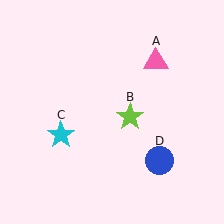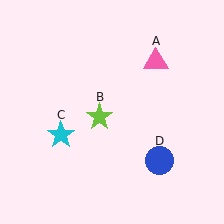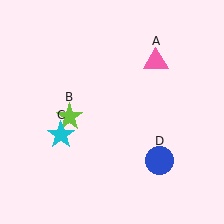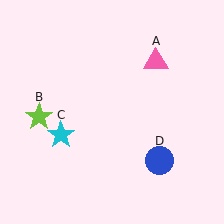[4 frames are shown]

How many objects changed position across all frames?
1 object changed position: lime star (object B).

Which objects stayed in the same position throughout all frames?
Pink triangle (object A) and cyan star (object C) and blue circle (object D) remained stationary.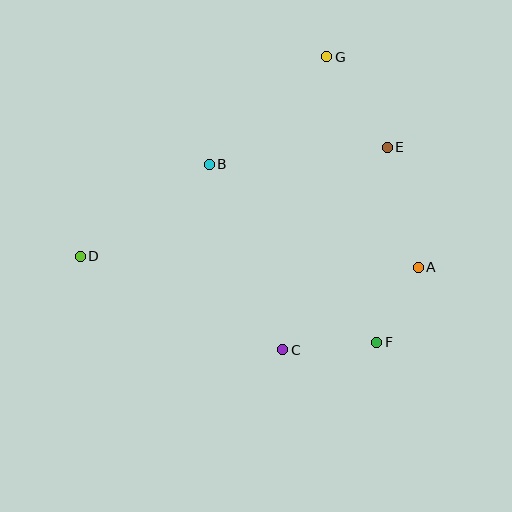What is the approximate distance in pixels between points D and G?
The distance between D and G is approximately 317 pixels.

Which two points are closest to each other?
Points A and F are closest to each other.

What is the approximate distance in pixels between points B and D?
The distance between B and D is approximately 159 pixels.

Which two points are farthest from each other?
Points A and D are farthest from each other.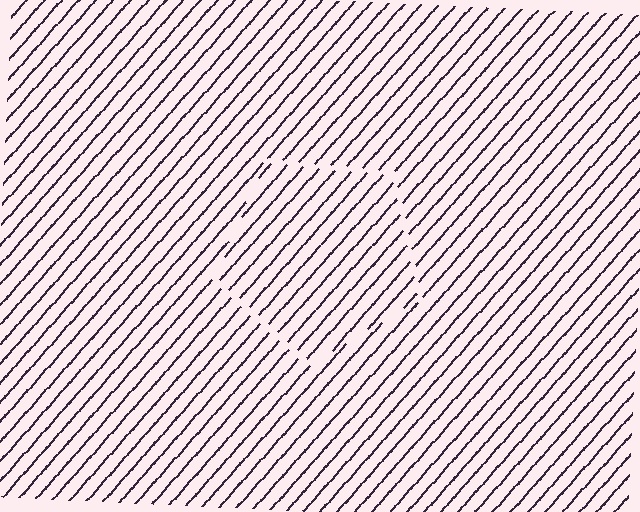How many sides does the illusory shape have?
5 sides — the line-ends trace a pentagon.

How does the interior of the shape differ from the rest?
The interior of the shape contains the same grating, shifted by half a period — the contour is defined by the phase discontinuity where line-ends from the inner and outer gratings abut.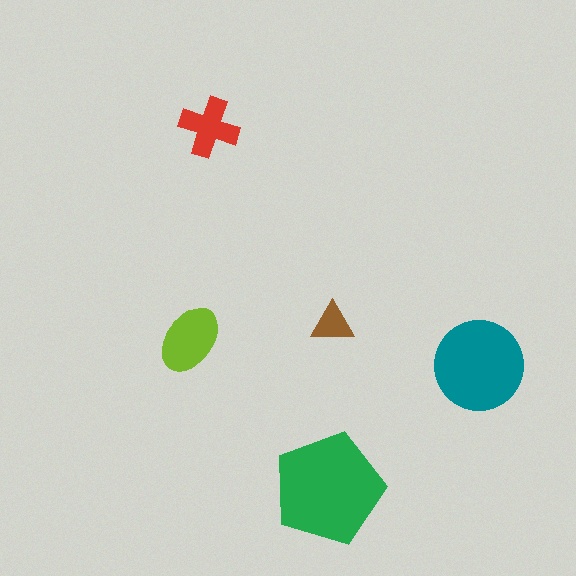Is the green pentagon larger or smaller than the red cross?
Larger.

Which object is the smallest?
The brown triangle.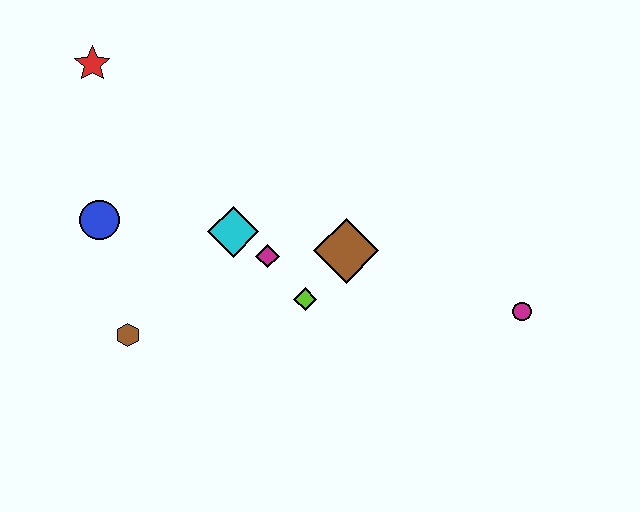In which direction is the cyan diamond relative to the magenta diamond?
The cyan diamond is to the left of the magenta diamond.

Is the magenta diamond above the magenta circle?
Yes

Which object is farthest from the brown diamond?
The red star is farthest from the brown diamond.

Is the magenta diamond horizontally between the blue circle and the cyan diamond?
No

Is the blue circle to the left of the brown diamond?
Yes